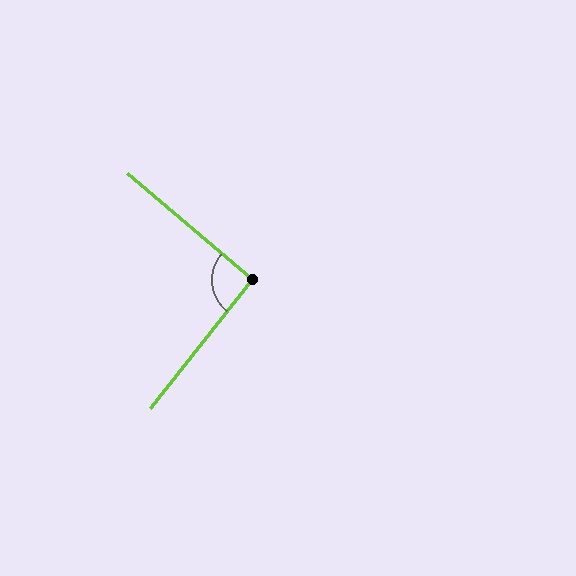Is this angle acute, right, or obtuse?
It is approximately a right angle.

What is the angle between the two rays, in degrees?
Approximately 92 degrees.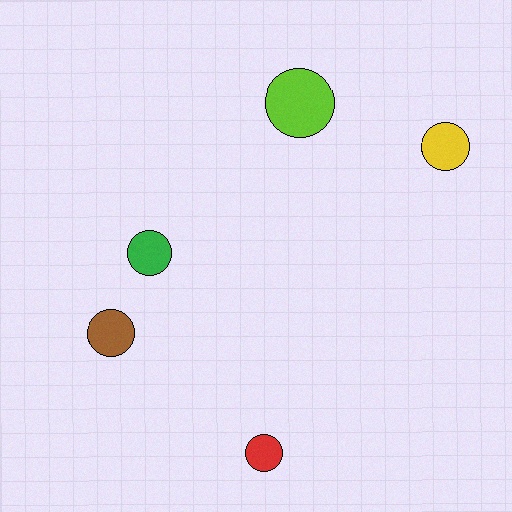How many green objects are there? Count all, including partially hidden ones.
There is 1 green object.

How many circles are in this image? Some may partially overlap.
There are 5 circles.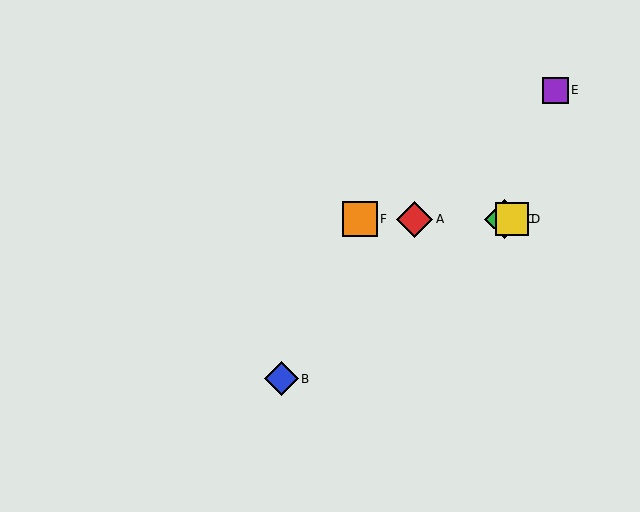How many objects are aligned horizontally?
4 objects (A, C, D, F) are aligned horizontally.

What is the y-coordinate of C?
Object C is at y≈219.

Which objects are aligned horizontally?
Objects A, C, D, F are aligned horizontally.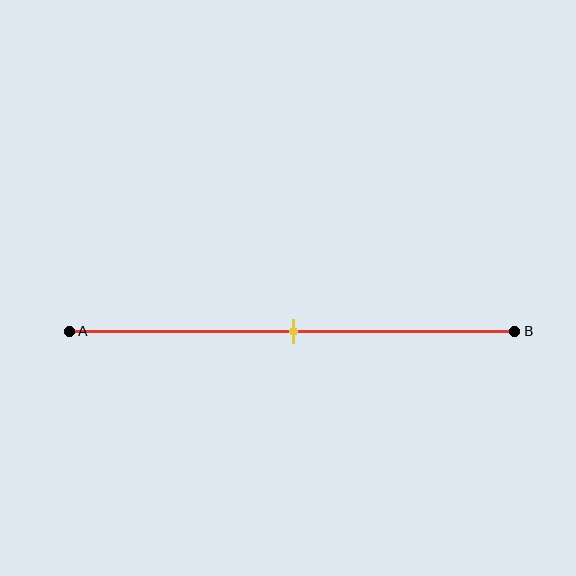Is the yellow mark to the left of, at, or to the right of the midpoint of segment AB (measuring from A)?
The yellow mark is approximately at the midpoint of segment AB.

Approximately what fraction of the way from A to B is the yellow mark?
The yellow mark is approximately 50% of the way from A to B.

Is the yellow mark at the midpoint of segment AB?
Yes, the mark is approximately at the midpoint.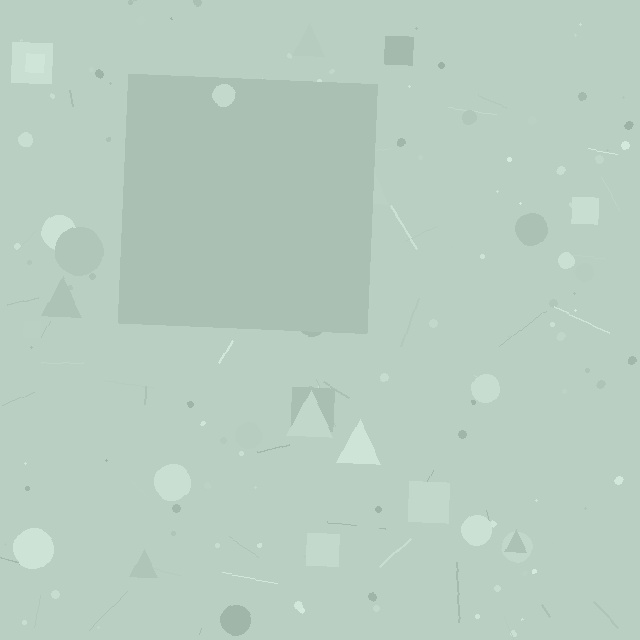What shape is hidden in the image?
A square is hidden in the image.